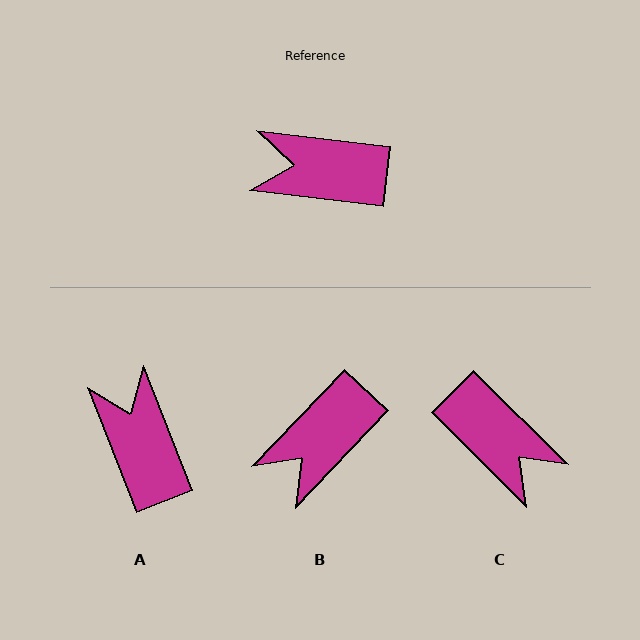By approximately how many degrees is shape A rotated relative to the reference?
Approximately 62 degrees clockwise.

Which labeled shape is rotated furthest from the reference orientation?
C, about 142 degrees away.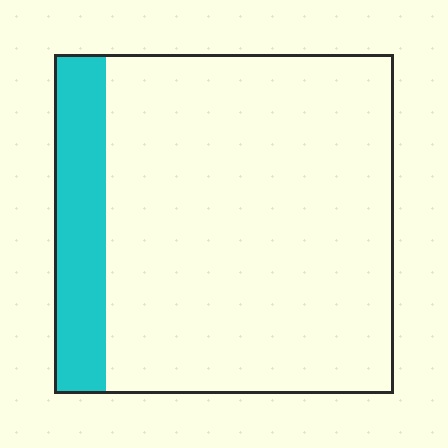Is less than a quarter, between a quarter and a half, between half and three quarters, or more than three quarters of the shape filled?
Less than a quarter.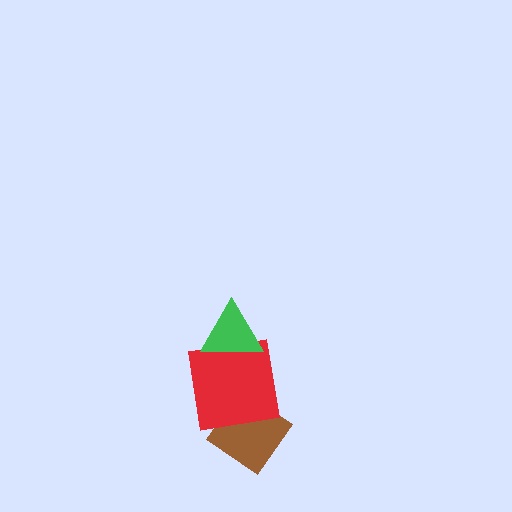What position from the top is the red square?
The red square is 2nd from the top.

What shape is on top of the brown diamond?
The red square is on top of the brown diamond.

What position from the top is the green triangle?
The green triangle is 1st from the top.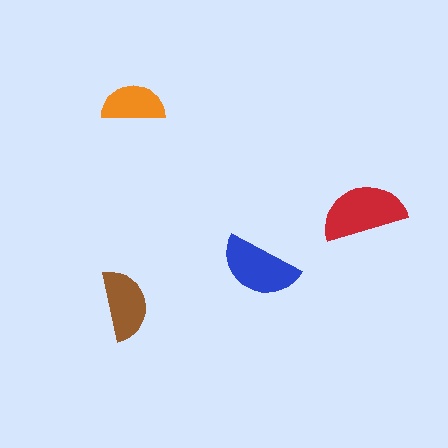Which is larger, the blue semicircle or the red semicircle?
The red one.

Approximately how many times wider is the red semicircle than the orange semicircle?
About 1.5 times wider.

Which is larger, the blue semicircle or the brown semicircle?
The blue one.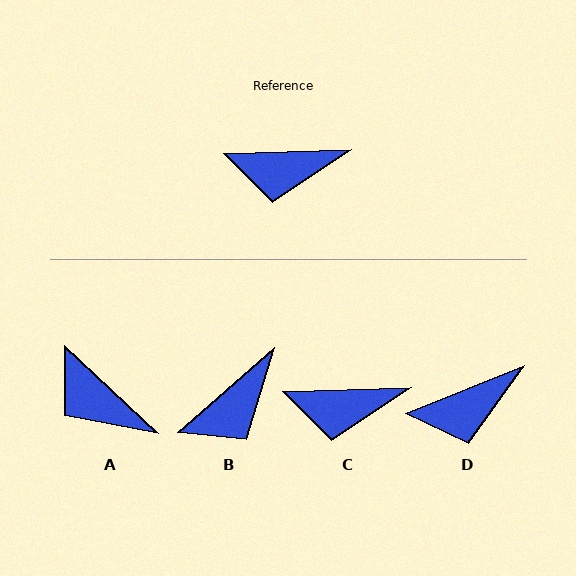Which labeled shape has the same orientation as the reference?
C.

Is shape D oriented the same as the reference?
No, it is off by about 20 degrees.